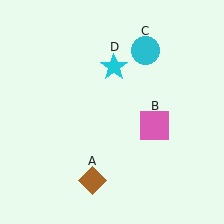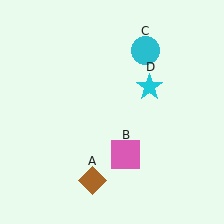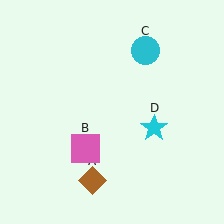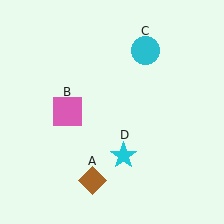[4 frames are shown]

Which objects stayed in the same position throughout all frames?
Brown diamond (object A) and cyan circle (object C) remained stationary.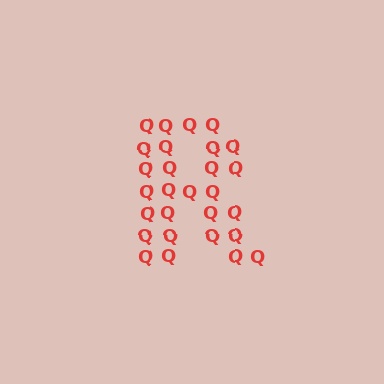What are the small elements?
The small elements are letter Q's.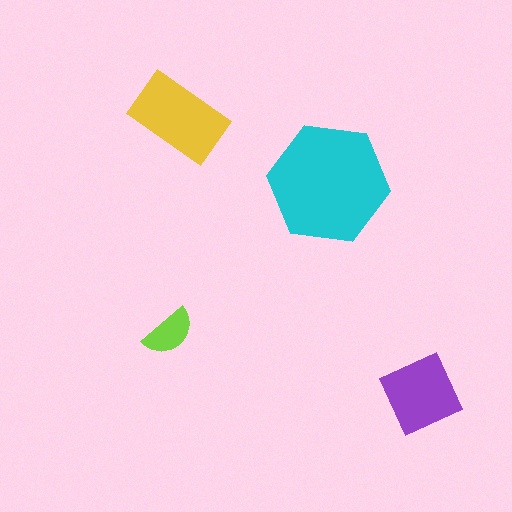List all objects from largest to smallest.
The cyan hexagon, the yellow rectangle, the purple square, the lime semicircle.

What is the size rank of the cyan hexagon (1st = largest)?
1st.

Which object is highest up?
The yellow rectangle is topmost.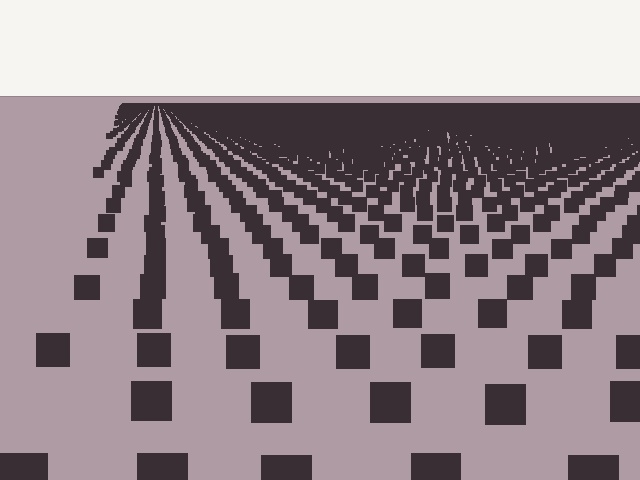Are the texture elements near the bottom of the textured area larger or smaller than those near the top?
Larger. Near the bottom, elements are closer to the viewer and appear at a bigger on-screen size.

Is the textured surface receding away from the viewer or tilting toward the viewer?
The surface is receding away from the viewer. Texture elements get smaller and denser toward the top.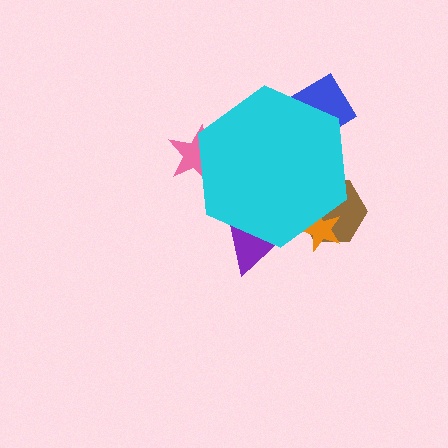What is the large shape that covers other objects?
A cyan hexagon.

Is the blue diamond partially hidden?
Yes, the blue diamond is partially hidden behind the cyan hexagon.